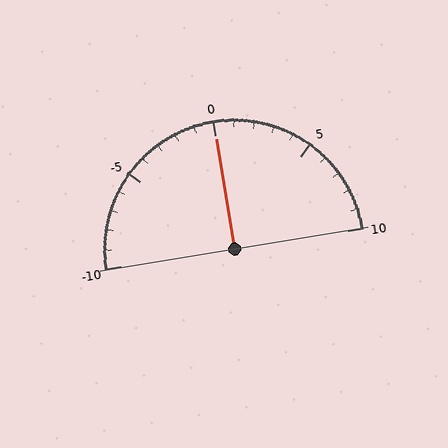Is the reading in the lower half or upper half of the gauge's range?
The reading is in the upper half of the range (-10 to 10).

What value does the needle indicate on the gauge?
The needle indicates approximately 0.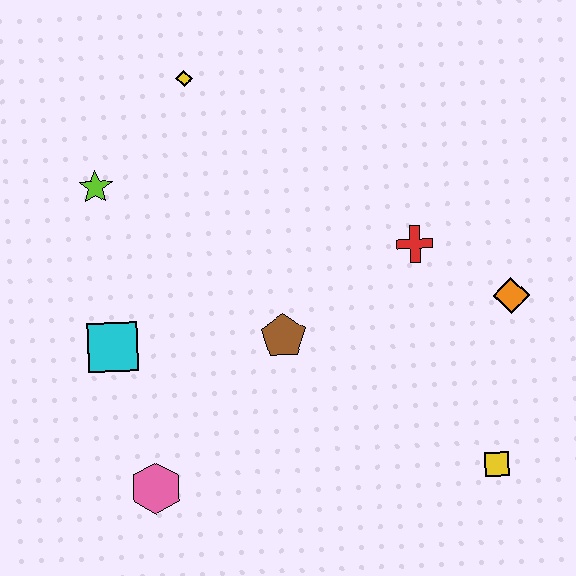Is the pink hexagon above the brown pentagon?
No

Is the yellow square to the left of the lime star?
No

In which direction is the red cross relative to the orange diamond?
The red cross is to the left of the orange diamond.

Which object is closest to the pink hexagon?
The cyan square is closest to the pink hexagon.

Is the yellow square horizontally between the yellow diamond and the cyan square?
No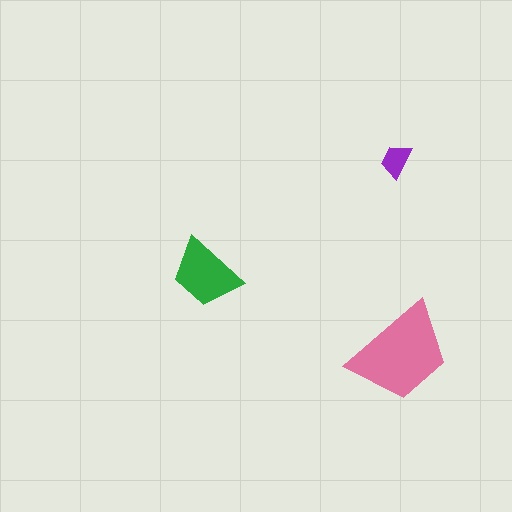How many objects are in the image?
There are 3 objects in the image.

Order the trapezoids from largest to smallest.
the pink one, the green one, the purple one.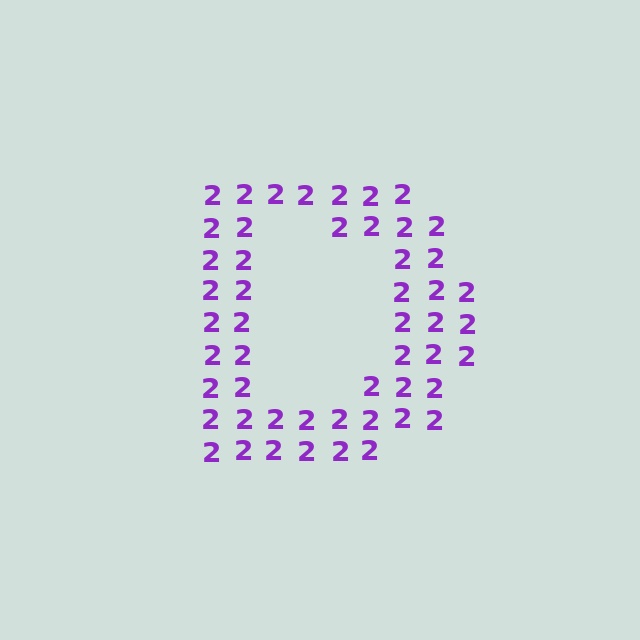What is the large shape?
The large shape is the letter D.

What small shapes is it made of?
It is made of small digit 2's.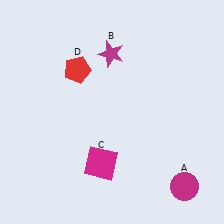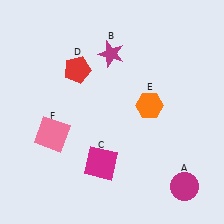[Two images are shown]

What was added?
An orange hexagon (E), a pink square (F) were added in Image 2.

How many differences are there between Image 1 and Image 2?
There are 2 differences between the two images.